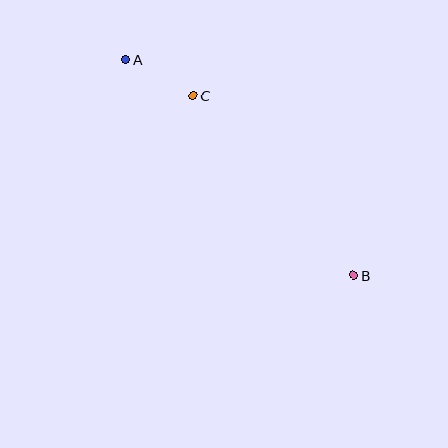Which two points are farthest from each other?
Points A and B are farthest from each other.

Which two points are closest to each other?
Points A and C are closest to each other.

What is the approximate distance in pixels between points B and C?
The distance between B and C is approximately 241 pixels.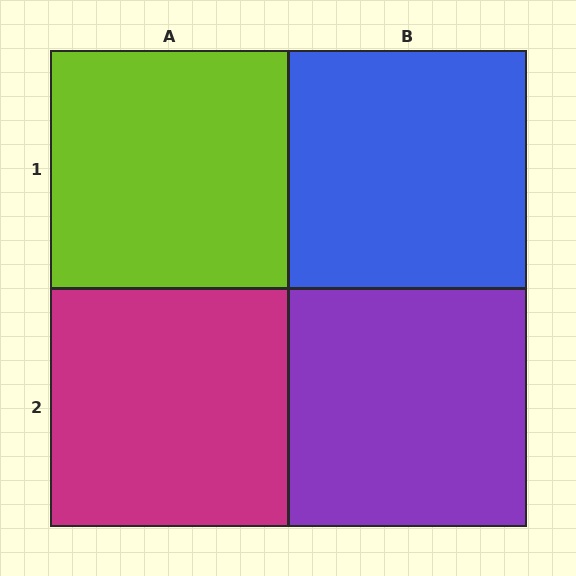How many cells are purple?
1 cell is purple.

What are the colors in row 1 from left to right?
Lime, blue.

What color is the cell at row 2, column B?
Purple.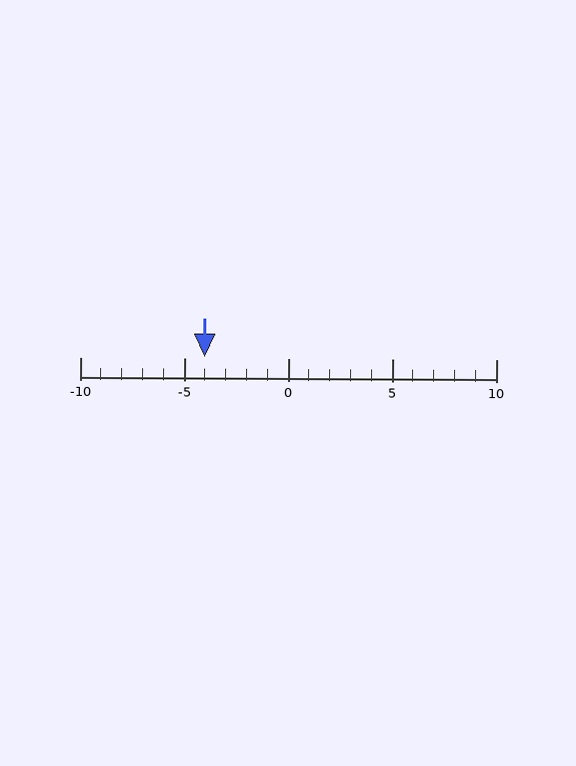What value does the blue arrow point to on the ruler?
The blue arrow points to approximately -4.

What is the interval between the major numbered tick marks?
The major tick marks are spaced 5 units apart.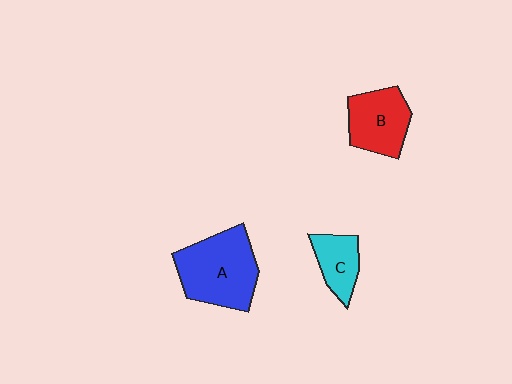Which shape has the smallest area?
Shape C (cyan).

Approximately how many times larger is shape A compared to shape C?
Approximately 2.1 times.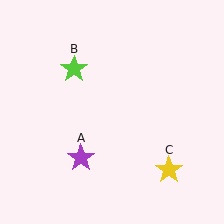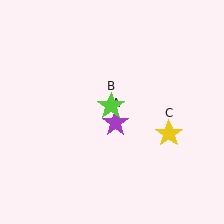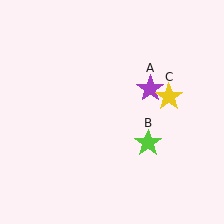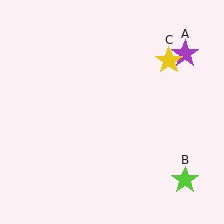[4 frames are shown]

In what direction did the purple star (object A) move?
The purple star (object A) moved up and to the right.